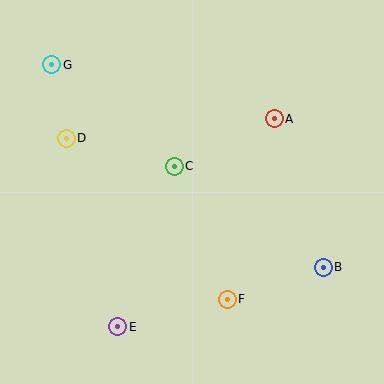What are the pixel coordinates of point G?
Point G is at (52, 65).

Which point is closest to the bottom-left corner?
Point E is closest to the bottom-left corner.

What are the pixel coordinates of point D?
Point D is at (66, 138).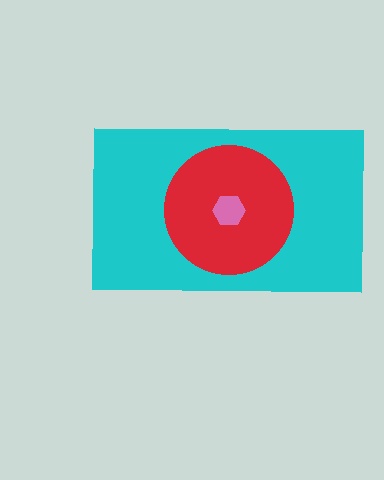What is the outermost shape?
The cyan rectangle.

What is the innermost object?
The pink hexagon.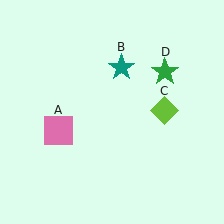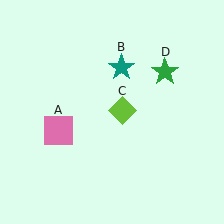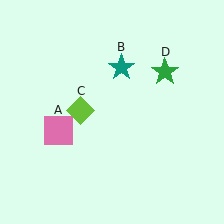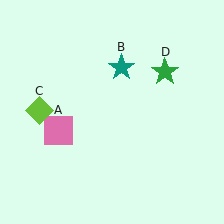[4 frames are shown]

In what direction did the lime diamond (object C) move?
The lime diamond (object C) moved left.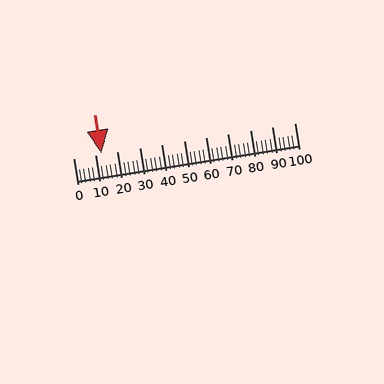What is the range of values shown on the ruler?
The ruler shows values from 0 to 100.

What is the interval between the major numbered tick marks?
The major tick marks are spaced 10 units apart.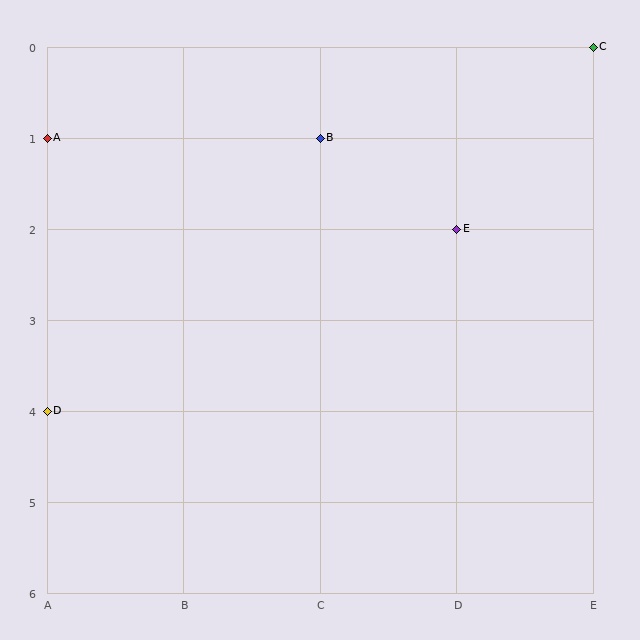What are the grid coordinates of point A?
Point A is at grid coordinates (A, 1).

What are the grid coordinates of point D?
Point D is at grid coordinates (A, 4).